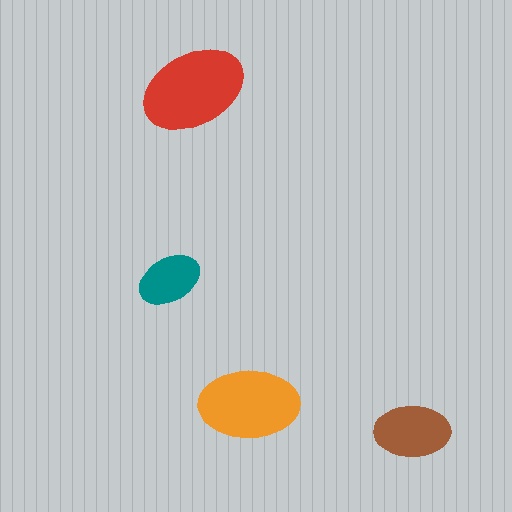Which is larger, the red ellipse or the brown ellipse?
The red one.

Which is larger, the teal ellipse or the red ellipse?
The red one.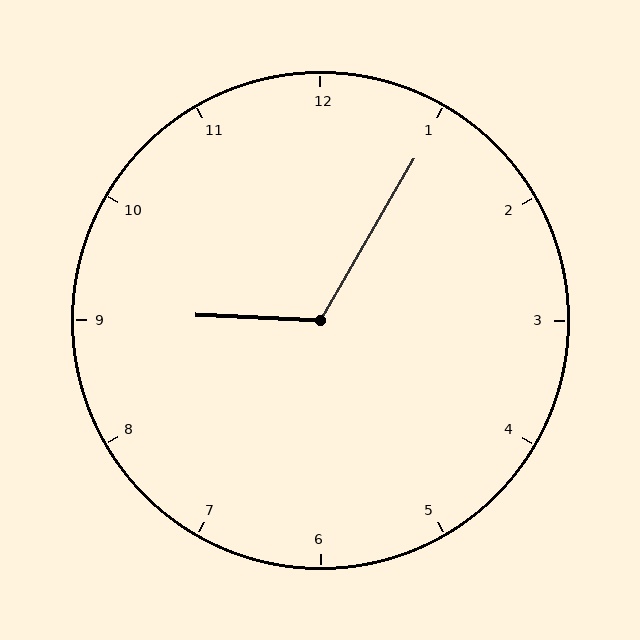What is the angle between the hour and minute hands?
Approximately 118 degrees.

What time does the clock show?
9:05.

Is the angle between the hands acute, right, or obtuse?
It is obtuse.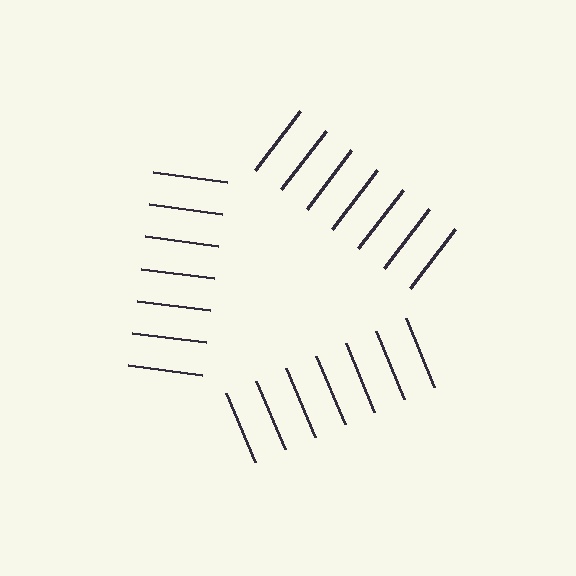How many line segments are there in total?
21 — 7 along each of the 3 edges.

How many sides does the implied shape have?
3 sides — the line-ends trace a triangle.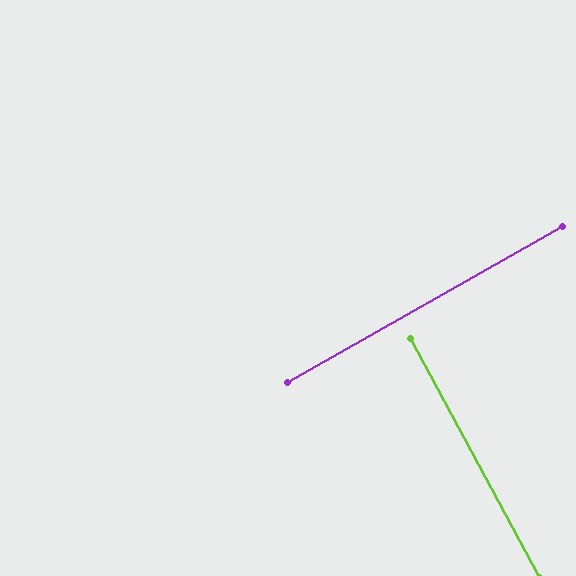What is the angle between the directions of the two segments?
Approximately 89 degrees.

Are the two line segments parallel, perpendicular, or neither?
Perpendicular — they meet at approximately 89°.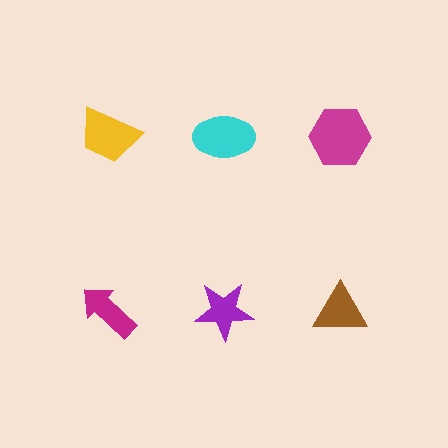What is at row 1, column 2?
A cyan ellipse.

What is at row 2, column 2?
A purple star.